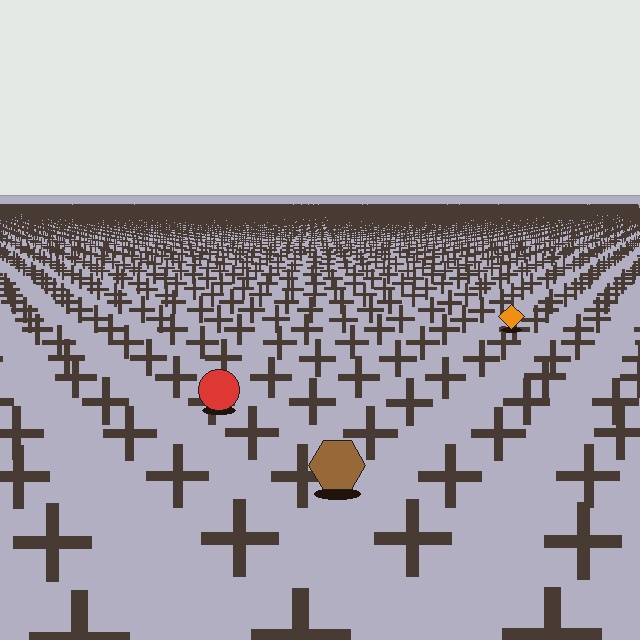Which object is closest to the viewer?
The brown hexagon is closest. The texture marks near it are larger and more spread out.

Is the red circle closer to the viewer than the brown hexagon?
No. The brown hexagon is closer — you can tell from the texture gradient: the ground texture is coarser near it.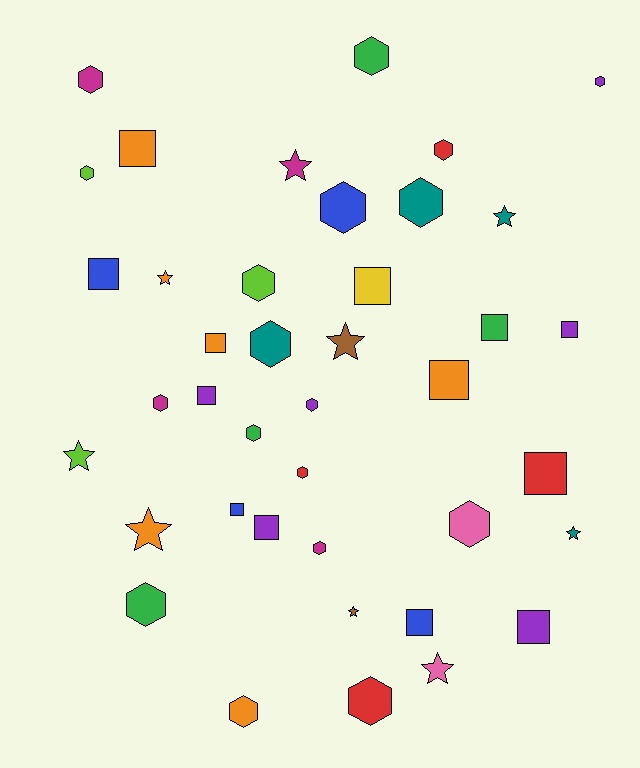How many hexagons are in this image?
There are 18 hexagons.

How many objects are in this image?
There are 40 objects.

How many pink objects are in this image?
There are 2 pink objects.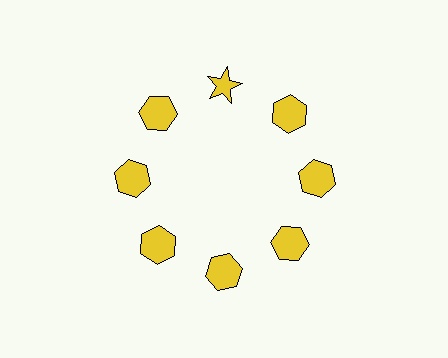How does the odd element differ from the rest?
It has a different shape: star instead of hexagon.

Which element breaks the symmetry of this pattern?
The yellow star at roughly the 12 o'clock position breaks the symmetry. All other shapes are yellow hexagons.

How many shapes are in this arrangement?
There are 8 shapes arranged in a ring pattern.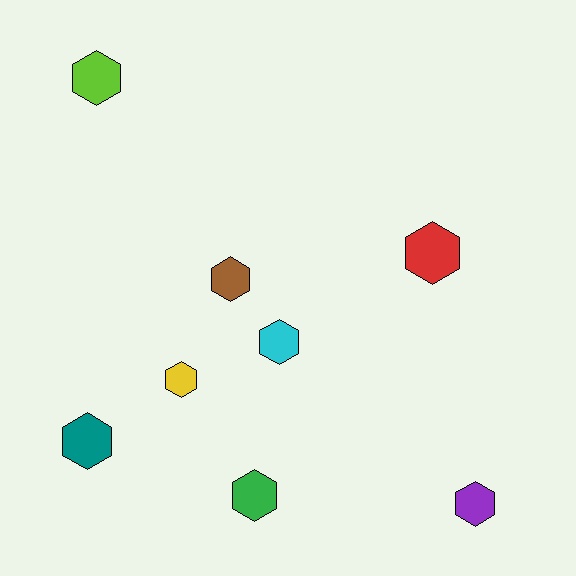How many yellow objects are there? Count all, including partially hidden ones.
There is 1 yellow object.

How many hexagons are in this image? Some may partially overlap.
There are 8 hexagons.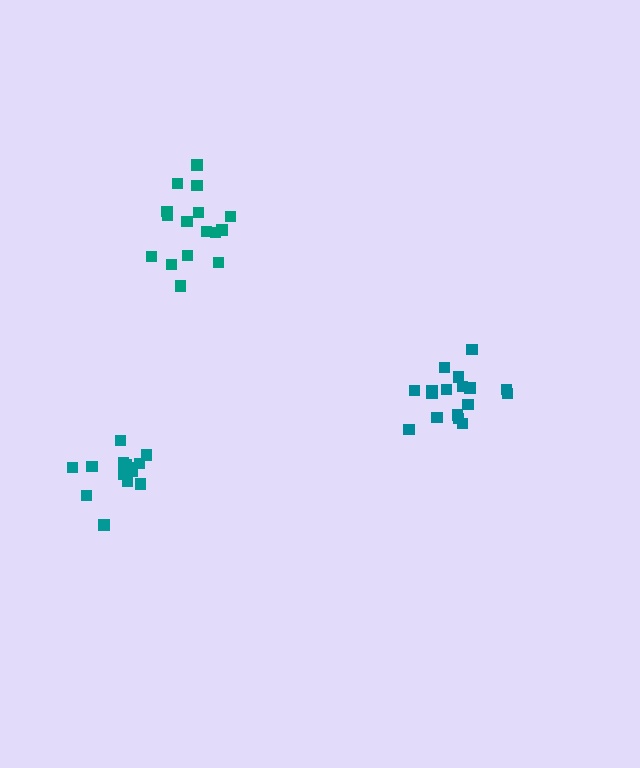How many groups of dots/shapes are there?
There are 3 groups.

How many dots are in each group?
Group 1: 16 dots, Group 2: 17 dots, Group 3: 14 dots (47 total).